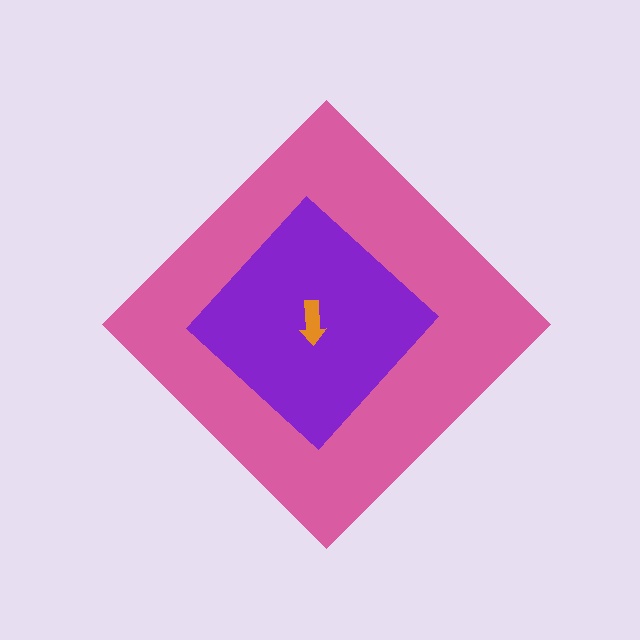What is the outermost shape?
The pink diamond.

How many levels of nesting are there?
3.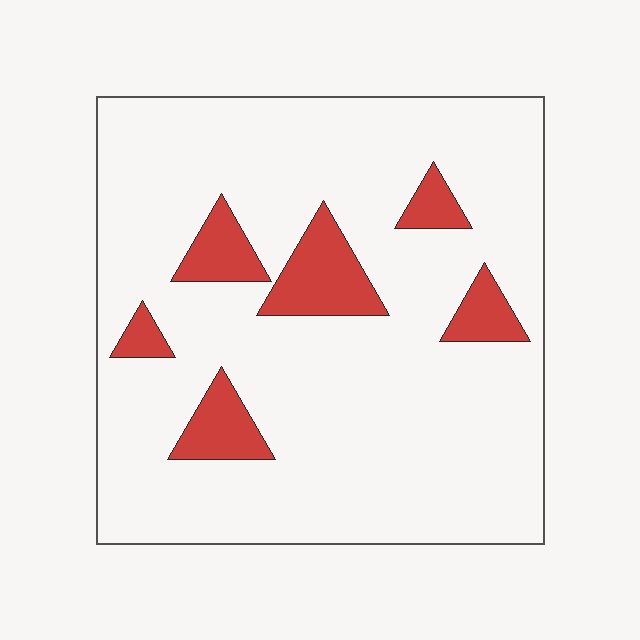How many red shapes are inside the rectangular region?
6.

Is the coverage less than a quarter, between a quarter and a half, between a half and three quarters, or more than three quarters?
Less than a quarter.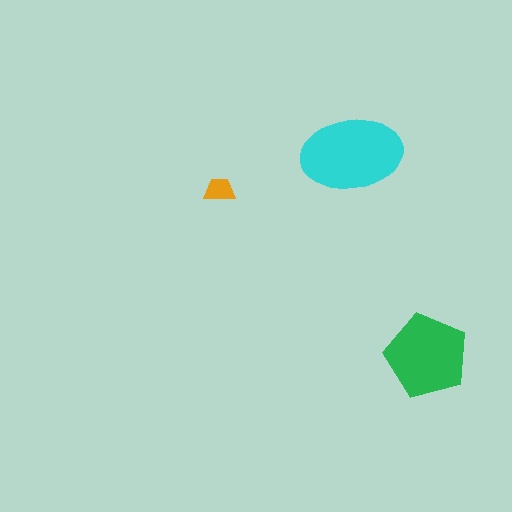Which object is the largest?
The cyan ellipse.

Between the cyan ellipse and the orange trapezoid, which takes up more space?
The cyan ellipse.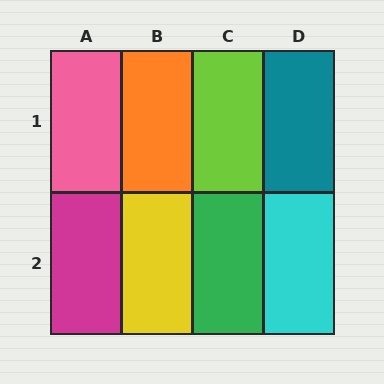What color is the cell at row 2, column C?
Green.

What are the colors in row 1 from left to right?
Pink, orange, lime, teal.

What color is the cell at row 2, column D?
Cyan.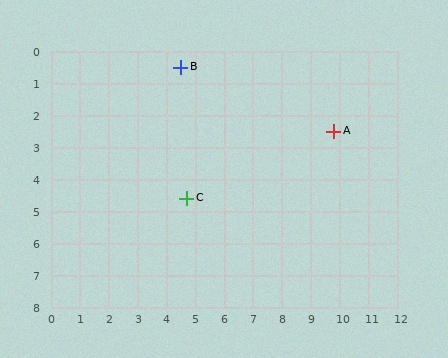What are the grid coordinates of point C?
Point C is at approximately (4.7, 4.6).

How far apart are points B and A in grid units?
Points B and A are about 5.7 grid units apart.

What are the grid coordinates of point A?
Point A is at approximately (9.8, 2.5).